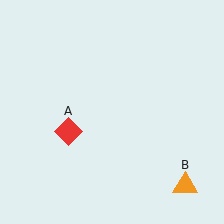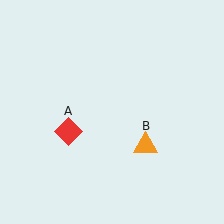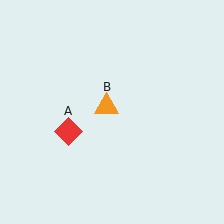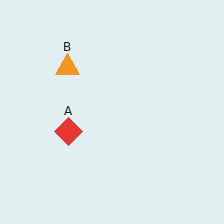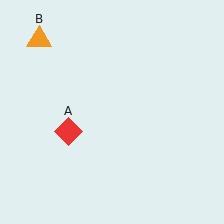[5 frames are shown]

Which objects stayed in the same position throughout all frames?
Red diamond (object A) remained stationary.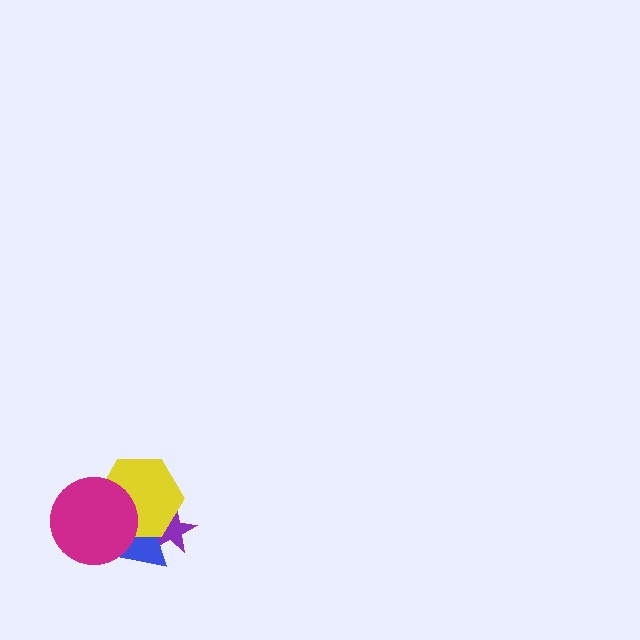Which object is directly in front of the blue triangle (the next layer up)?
The yellow hexagon is directly in front of the blue triangle.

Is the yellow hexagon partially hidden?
Yes, it is partially covered by another shape.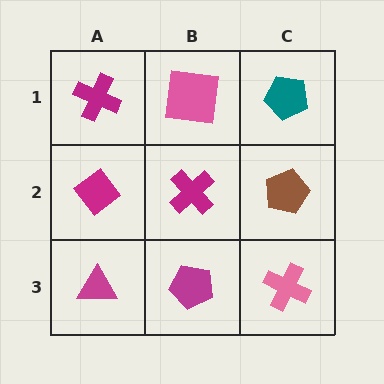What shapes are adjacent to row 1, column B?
A magenta cross (row 2, column B), a magenta cross (row 1, column A), a teal pentagon (row 1, column C).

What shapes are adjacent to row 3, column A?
A magenta diamond (row 2, column A), a magenta pentagon (row 3, column B).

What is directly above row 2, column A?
A magenta cross.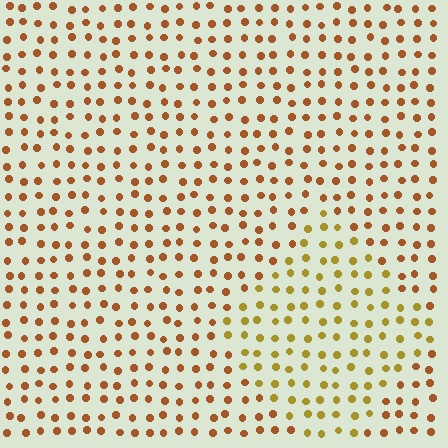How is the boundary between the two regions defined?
The boundary is defined purely by a slight shift in hue (about 30 degrees). Spacing, size, and orientation are identical on both sides.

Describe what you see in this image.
The image is filled with small brown elements in a uniform arrangement. A diamond-shaped region is visible where the elements are tinted to a slightly different hue, forming a subtle color boundary.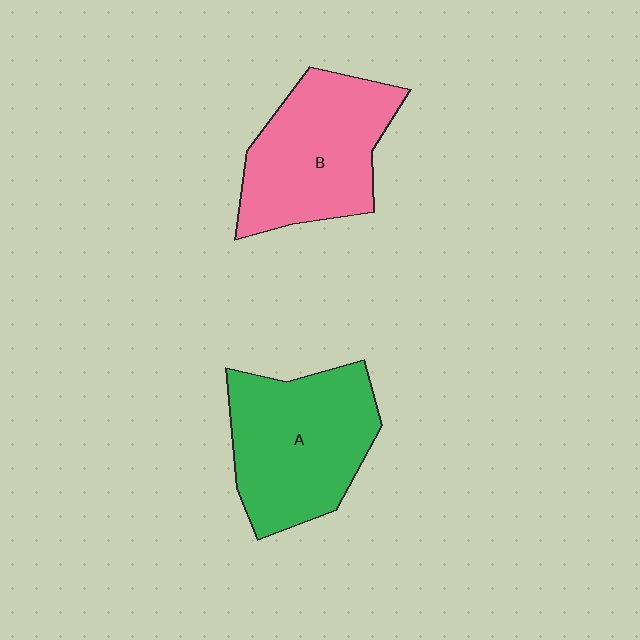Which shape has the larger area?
Shape A (green).